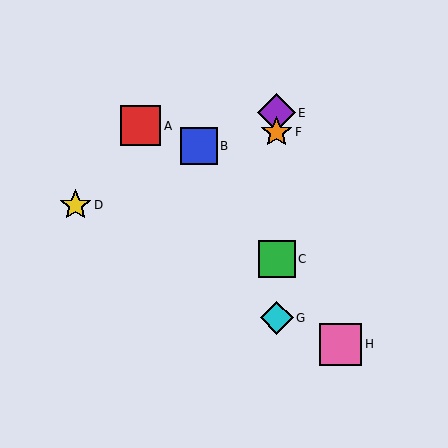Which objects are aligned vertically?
Objects C, E, F, G are aligned vertically.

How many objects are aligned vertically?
4 objects (C, E, F, G) are aligned vertically.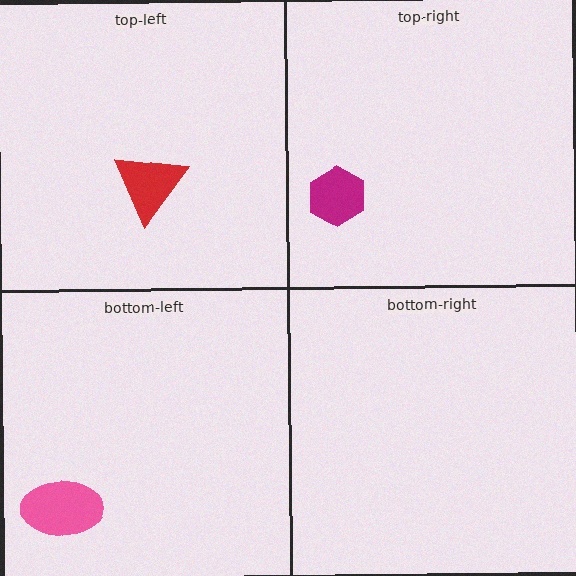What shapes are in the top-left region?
The red triangle.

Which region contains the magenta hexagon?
The top-right region.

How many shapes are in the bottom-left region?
1.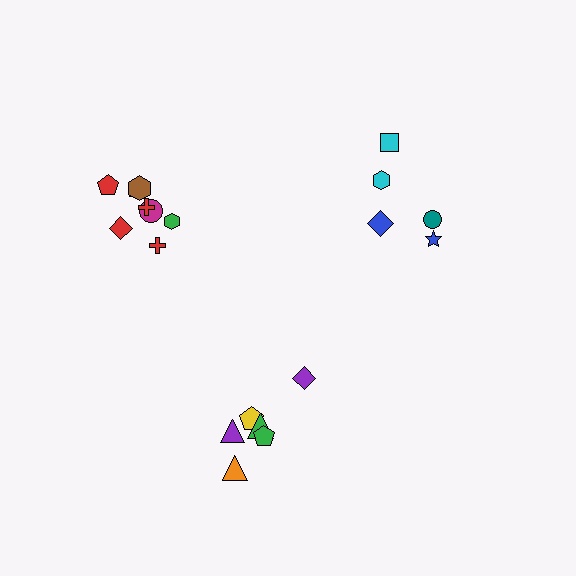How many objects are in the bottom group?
There are 6 objects.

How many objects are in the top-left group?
There are 8 objects.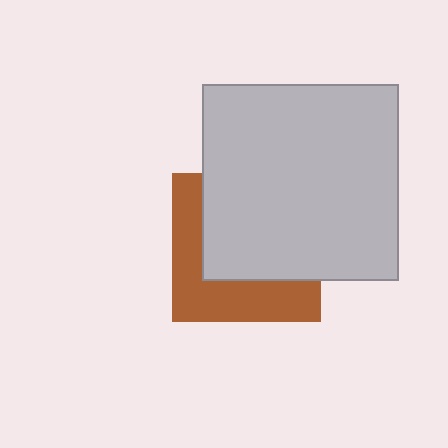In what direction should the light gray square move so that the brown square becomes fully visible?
The light gray square should move toward the upper-right. That is the shortest direction to clear the overlap and leave the brown square fully visible.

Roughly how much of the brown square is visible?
A small part of it is visible (roughly 42%).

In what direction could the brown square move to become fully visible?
The brown square could move toward the lower-left. That would shift it out from behind the light gray square entirely.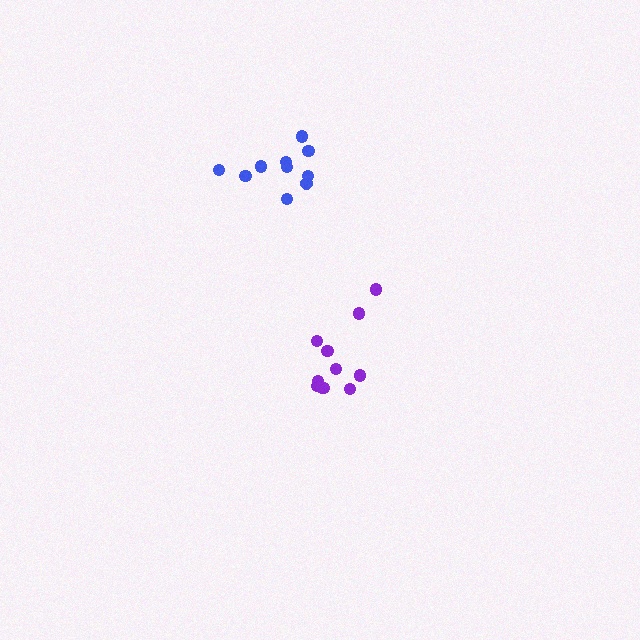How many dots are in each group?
Group 1: 11 dots, Group 2: 10 dots (21 total).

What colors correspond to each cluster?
The clusters are colored: purple, blue.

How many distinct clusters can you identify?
There are 2 distinct clusters.